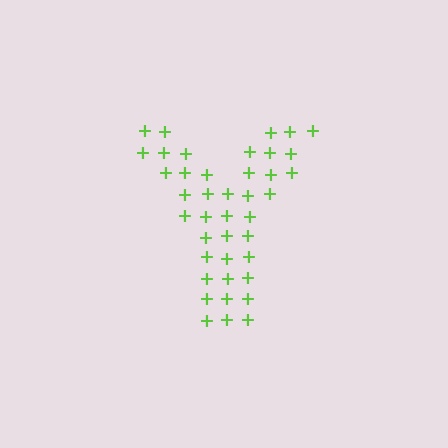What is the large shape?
The large shape is the letter Y.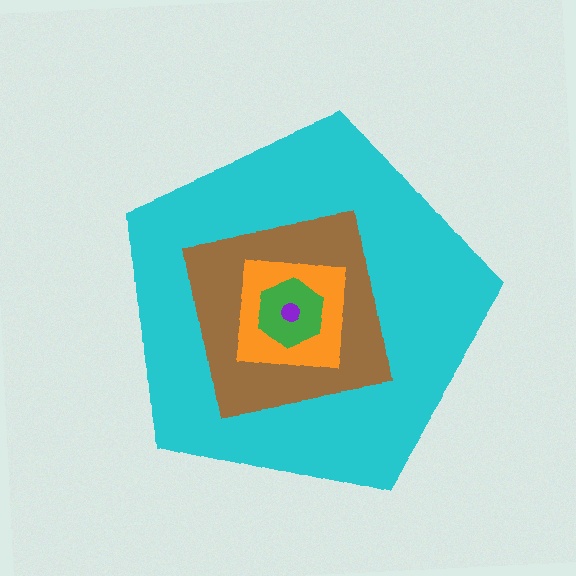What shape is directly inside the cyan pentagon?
The brown square.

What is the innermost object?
The purple circle.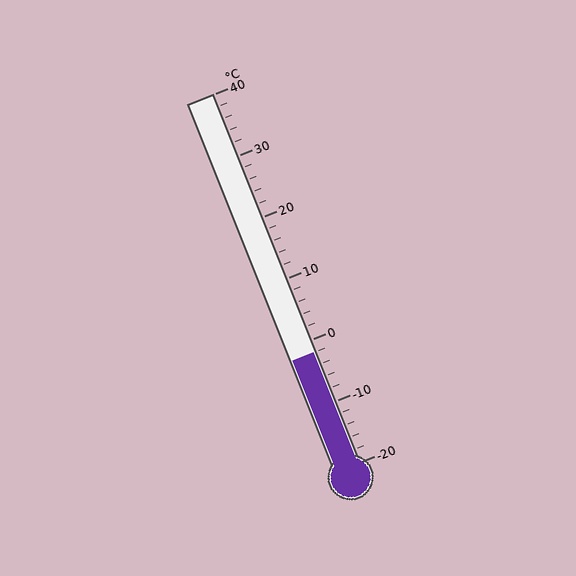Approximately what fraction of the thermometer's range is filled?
The thermometer is filled to approximately 30% of its range.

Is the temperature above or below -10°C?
The temperature is above -10°C.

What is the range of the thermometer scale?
The thermometer scale ranges from -20°C to 40°C.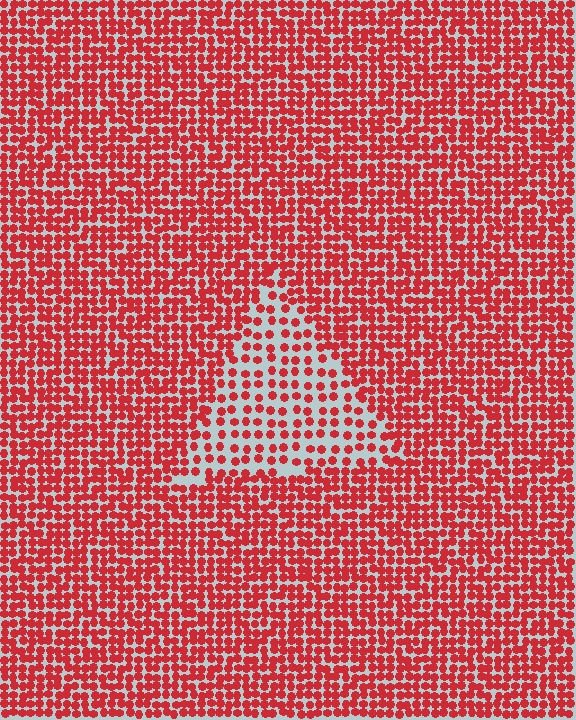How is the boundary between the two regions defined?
The boundary is defined by a change in element density (approximately 2.0x ratio). All elements are the same color, size, and shape.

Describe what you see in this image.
The image contains small red elements arranged at two different densities. A triangle-shaped region is visible where the elements are less densely packed than the surrounding area.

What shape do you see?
I see a triangle.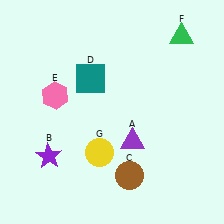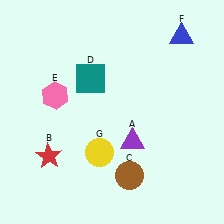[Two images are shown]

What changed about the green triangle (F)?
In Image 1, F is green. In Image 2, it changed to blue.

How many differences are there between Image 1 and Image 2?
There are 2 differences between the two images.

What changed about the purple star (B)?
In Image 1, B is purple. In Image 2, it changed to red.